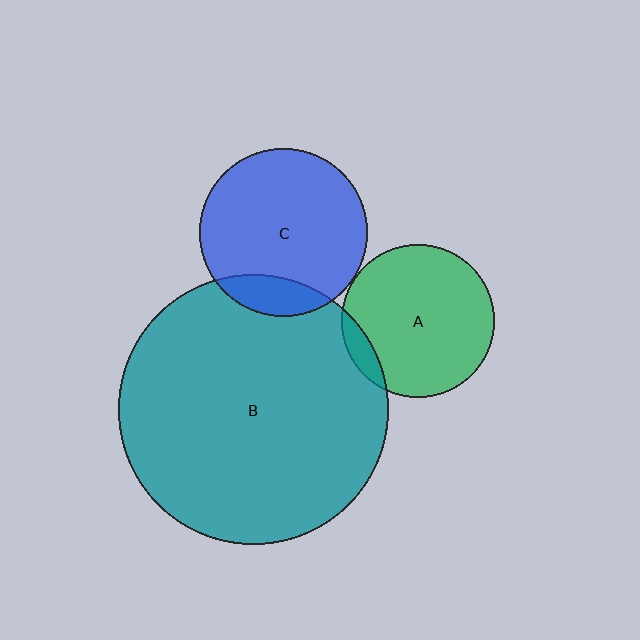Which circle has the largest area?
Circle B (teal).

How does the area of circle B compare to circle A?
Approximately 3.1 times.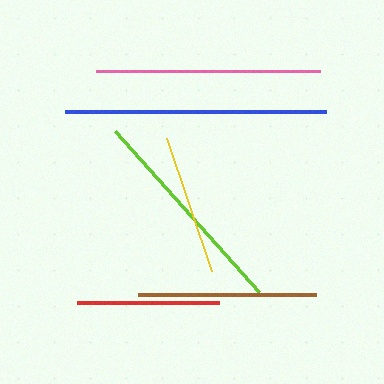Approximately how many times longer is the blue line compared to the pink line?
The blue line is approximately 1.2 times the length of the pink line.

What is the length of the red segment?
The red segment is approximately 142 pixels long.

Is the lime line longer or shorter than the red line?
The lime line is longer than the red line.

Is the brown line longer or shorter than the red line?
The brown line is longer than the red line.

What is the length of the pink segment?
The pink segment is approximately 224 pixels long.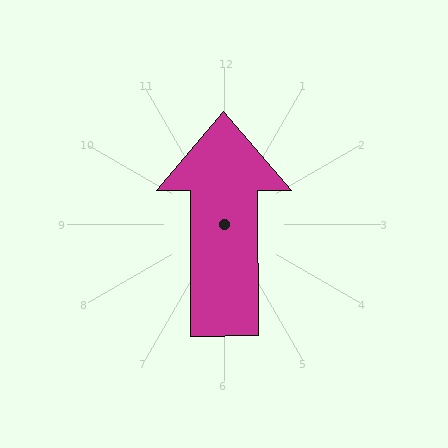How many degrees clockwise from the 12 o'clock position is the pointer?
Approximately 360 degrees.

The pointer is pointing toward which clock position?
Roughly 12 o'clock.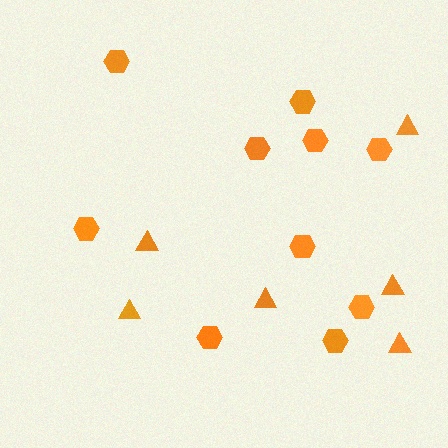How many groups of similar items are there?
There are 2 groups: one group of hexagons (10) and one group of triangles (6).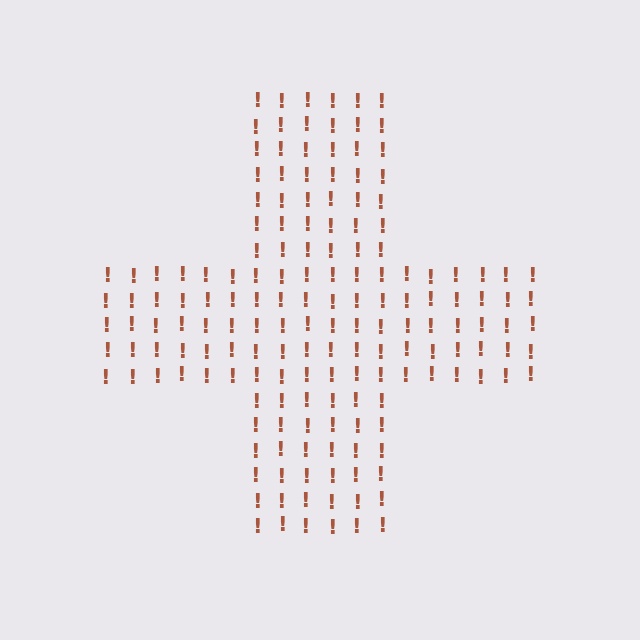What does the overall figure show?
The overall figure shows a cross.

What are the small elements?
The small elements are exclamation marks.